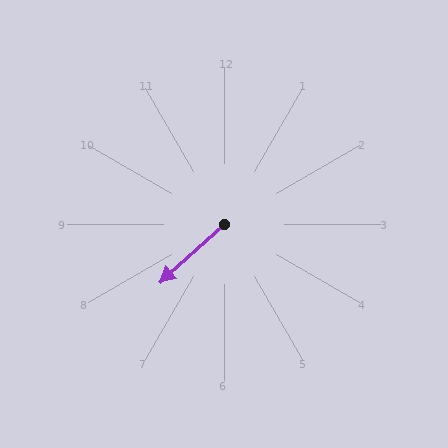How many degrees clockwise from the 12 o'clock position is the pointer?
Approximately 228 degrees.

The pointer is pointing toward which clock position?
Roughly 8 o'clock.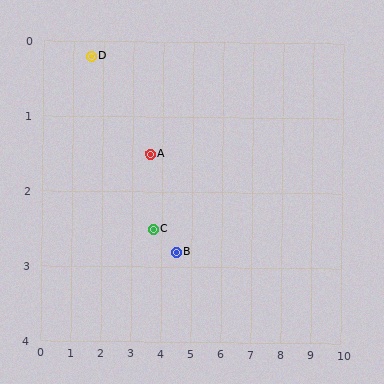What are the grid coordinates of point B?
Point B is at approximately (4.5, 2.8).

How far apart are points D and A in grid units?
Points D and A are about 2.4 grid units apart.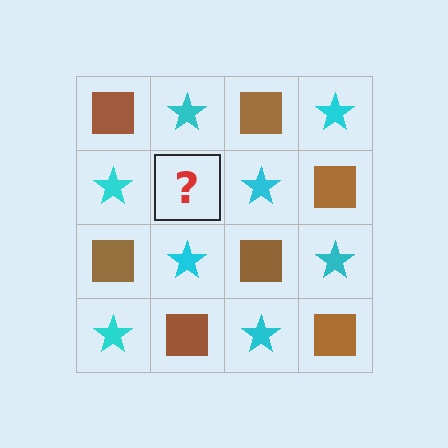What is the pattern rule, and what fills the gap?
The rule is that it alternates brown square and cyan star in a checkerboard pattern. The gap should be filled with a brown square.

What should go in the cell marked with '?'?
The missing cell should contain a brown square.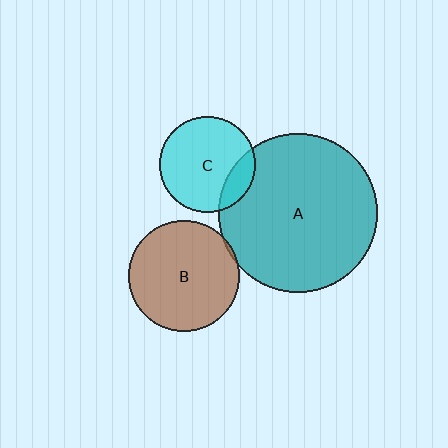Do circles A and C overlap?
Yes.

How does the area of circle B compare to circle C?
Approximately 1.3 times.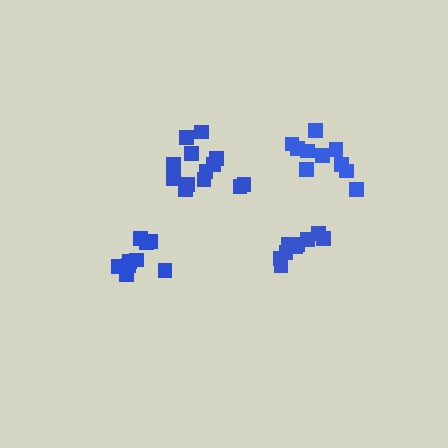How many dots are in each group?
Group 1: 13 dots, Group 2: 9 dots, Group 3: 10 dots, Group 4: 10 dots (42 total).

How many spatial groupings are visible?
There are 4 spatial groupings.